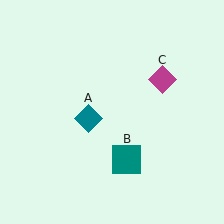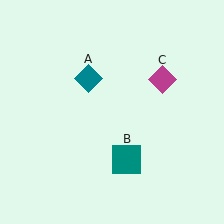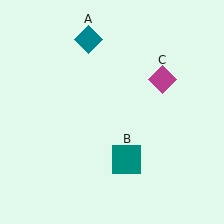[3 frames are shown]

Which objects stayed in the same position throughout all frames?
Teal square (object B) and magenta diamond (object C) remained stationary.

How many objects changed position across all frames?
1 object changed position: teal diamond (object A).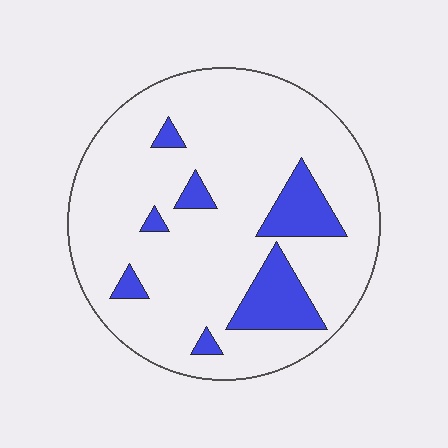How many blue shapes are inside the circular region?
7.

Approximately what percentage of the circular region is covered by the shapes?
Approximately 15%.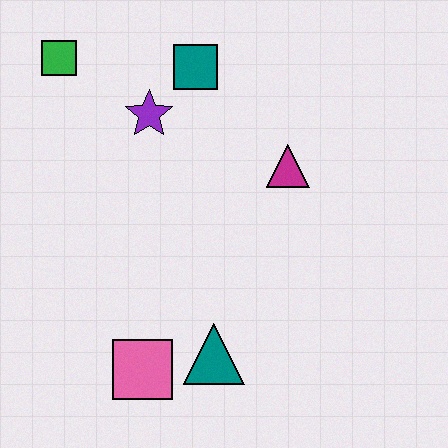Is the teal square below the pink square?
No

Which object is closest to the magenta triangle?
The teal square is closest to the magenta triangle.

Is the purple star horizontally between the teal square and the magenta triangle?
No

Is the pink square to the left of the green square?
No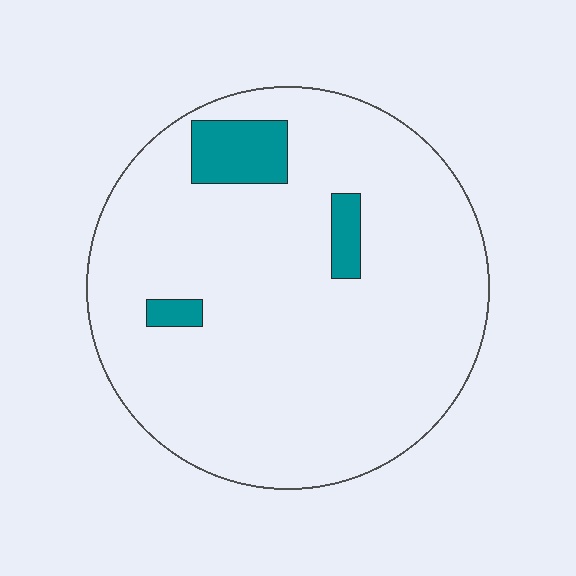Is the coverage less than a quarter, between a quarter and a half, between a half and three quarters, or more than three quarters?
Less than a quarter.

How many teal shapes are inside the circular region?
3.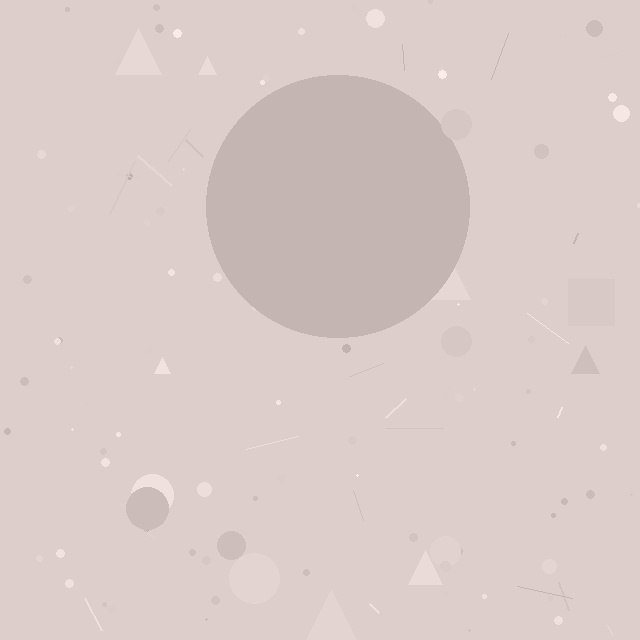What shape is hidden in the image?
A circle is hidden in the image.